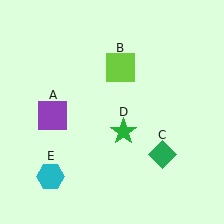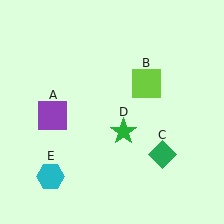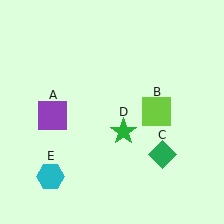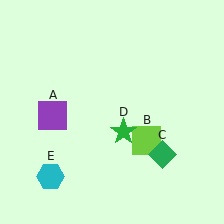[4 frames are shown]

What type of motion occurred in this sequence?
The lime square (object B) rotated clockwise around the center of the scene.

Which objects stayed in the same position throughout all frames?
Purple square (object A) and green diamond (object C) and green star (object D) and cyan hexagon (object E) remained stationary.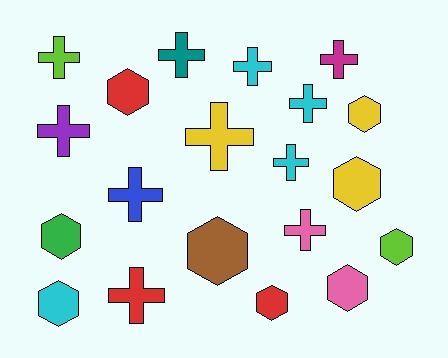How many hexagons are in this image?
There are 9 hexagons.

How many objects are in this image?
There are 20 objects.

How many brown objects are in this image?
There is 1 brown object.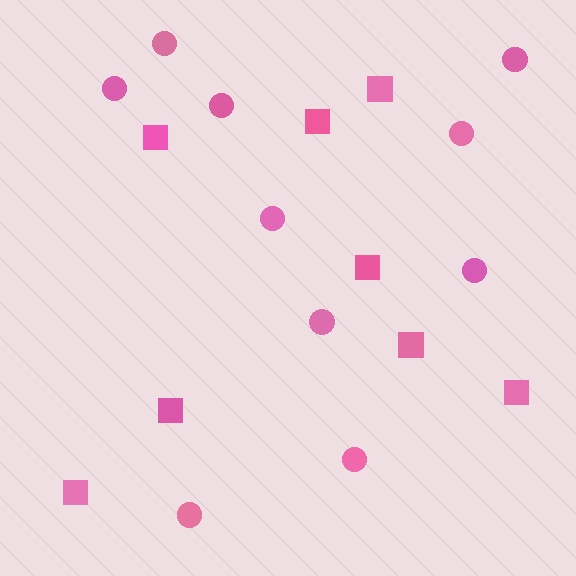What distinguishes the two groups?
There are 2 groups: one group of circles (10) and one group of squares (8).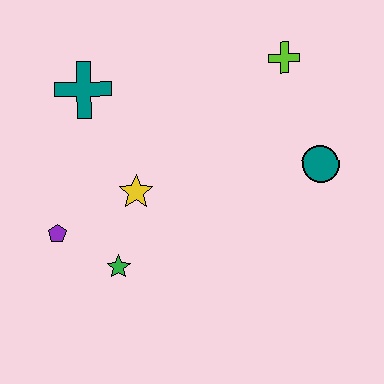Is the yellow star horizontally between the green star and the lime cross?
Yes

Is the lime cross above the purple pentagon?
Yes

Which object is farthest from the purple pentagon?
The lime cross is farthest from the purple pentagon.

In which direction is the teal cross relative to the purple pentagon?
The teal cross is above the purple pentagon.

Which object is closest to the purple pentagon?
The green star is closest to the purple pentagon.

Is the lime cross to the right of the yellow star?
Yes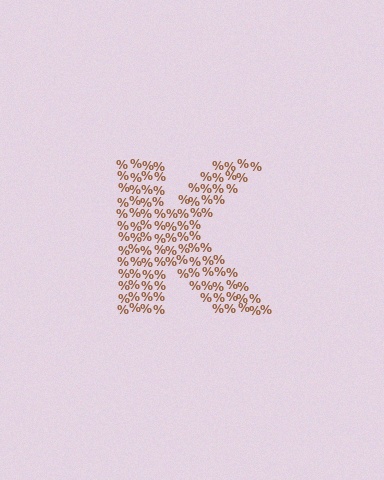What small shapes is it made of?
It is made of small percent signs.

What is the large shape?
The large shape is the letter K.